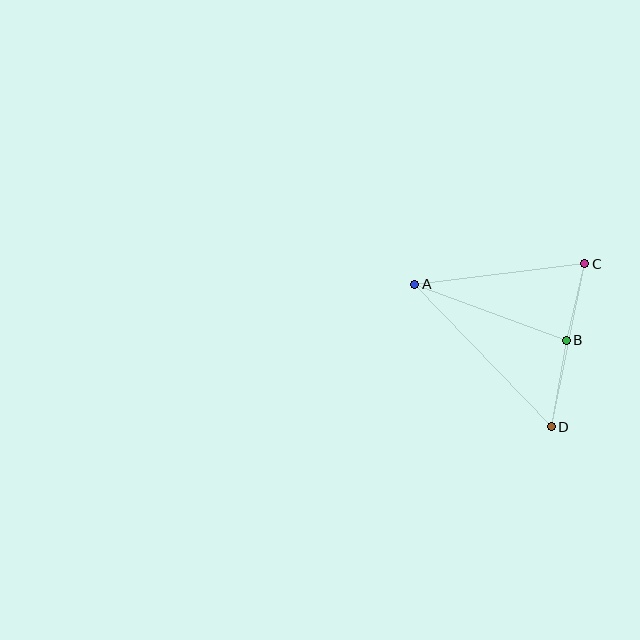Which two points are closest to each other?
Points B and C are closest to each other.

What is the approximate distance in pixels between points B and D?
The distance between B and D is approximately 87 pixels.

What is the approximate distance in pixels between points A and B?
The distance between A and B is approximately 162 pixels.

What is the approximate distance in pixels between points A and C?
The distance between A and C is approximately 171 pixels.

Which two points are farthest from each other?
Points A and D are farthest from each other.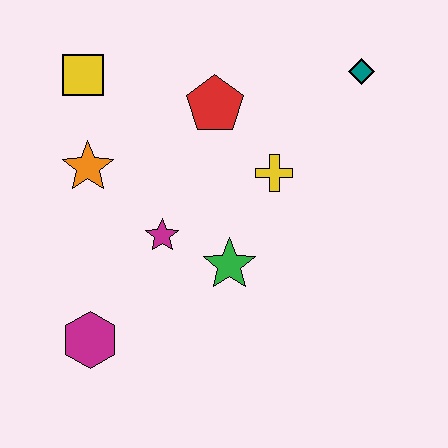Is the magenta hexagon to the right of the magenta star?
No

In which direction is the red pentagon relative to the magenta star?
The red pentagon is above the magenta star.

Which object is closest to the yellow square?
The orange star is closest to the yellow square.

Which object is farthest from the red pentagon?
The magenta hexagon is farthest from the red pentagon.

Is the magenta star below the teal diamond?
Yes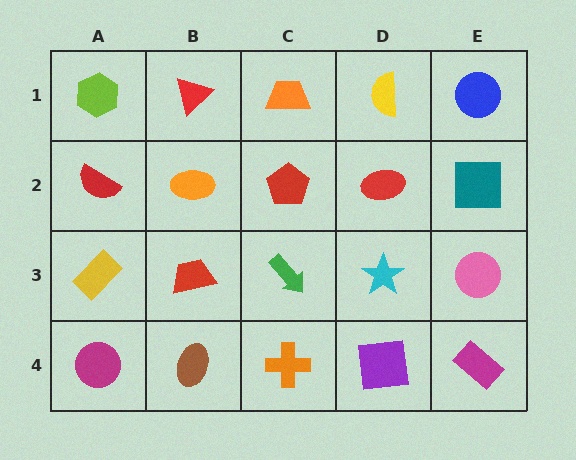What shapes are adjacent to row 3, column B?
An orange ellipse (row 2, column B), a brown ellipse (row 4, column B), a yellow rectangle (row 3, column A), a green arrow (row 3, column C).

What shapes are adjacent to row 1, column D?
A red ellipse (row 2, column D), an orange trapezoid (row 1, column C), a blue circle (row 1, column E).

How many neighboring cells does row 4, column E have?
2.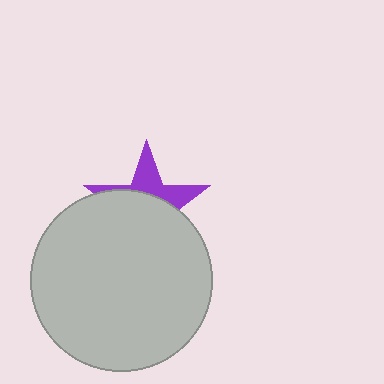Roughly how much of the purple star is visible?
A small part of it is visible (roughly 36%).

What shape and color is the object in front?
The object in front is a light gray circle.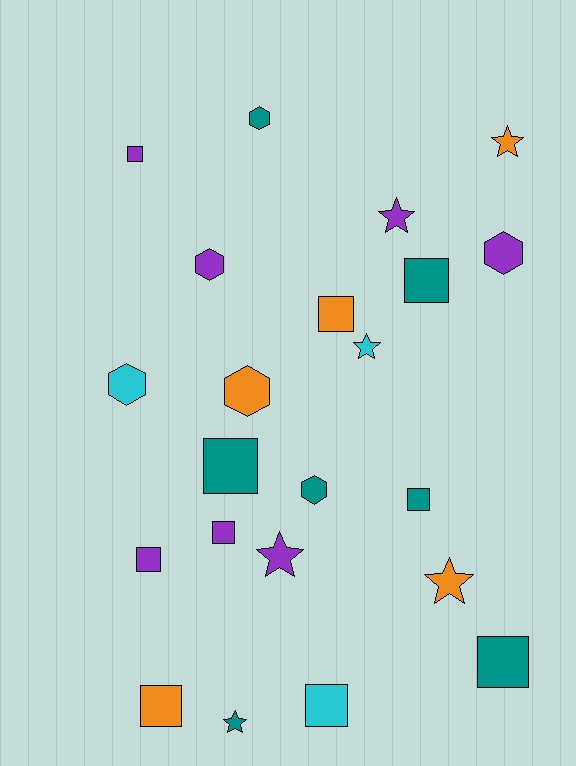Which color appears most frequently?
Purple, with 7 objects.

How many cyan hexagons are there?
There is 1 cyan hexagon.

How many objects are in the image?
There are 22 objects.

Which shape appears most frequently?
Square, with 10 objects.